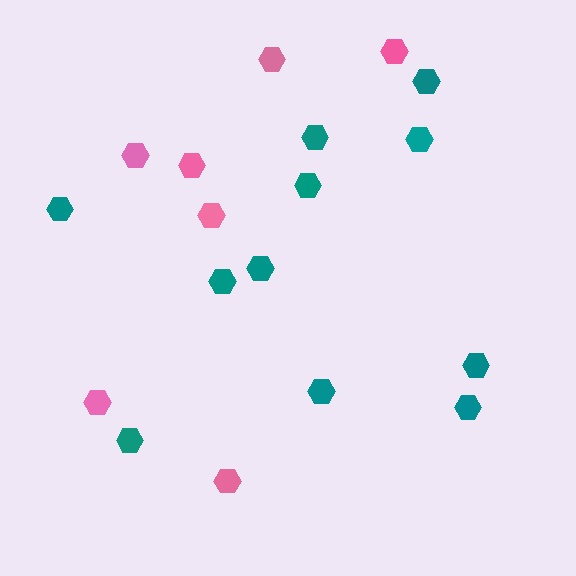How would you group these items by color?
There are 2 groups: one group of pink hexagons (7) and one group of teal hexagons (11).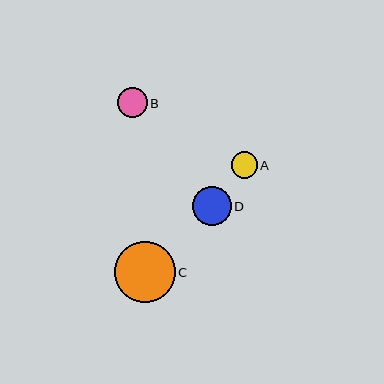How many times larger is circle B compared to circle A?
Circle B is approximately 1.2 times the size of circle A.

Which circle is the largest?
Circle C is the largest with a size of approximately 60 pixels.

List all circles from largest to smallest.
From largest to smallest: C, D, B, A.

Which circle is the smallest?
Circle A is the smallest with a size of approximately 26 pixels.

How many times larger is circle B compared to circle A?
Circle B is approximately 1.2 times the size of circle A.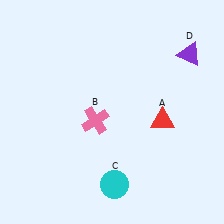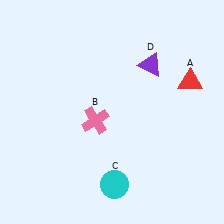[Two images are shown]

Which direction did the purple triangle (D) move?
The purple triangle (D) moved left.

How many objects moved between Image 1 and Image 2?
2 objects moved between the two images.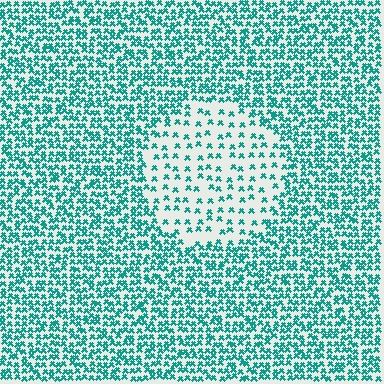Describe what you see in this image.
The image contains small teal elements arranged at two different densities. A circle-shaped region is visible where the elements are less densely packed than the surrounding area.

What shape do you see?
I see a circle.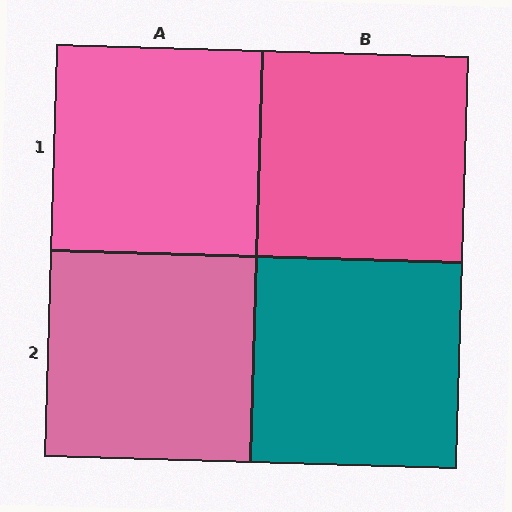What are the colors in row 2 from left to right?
Pink, teal.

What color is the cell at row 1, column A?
Pink.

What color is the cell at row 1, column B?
Pink.